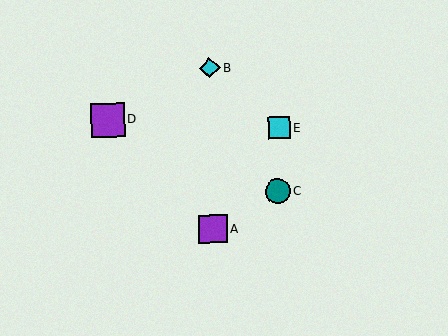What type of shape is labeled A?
Shape A is a purple square.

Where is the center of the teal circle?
The center of the teal circle is at (278, 191).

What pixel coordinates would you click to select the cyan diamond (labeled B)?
Click at (209, 68) to select the cyan diamond B.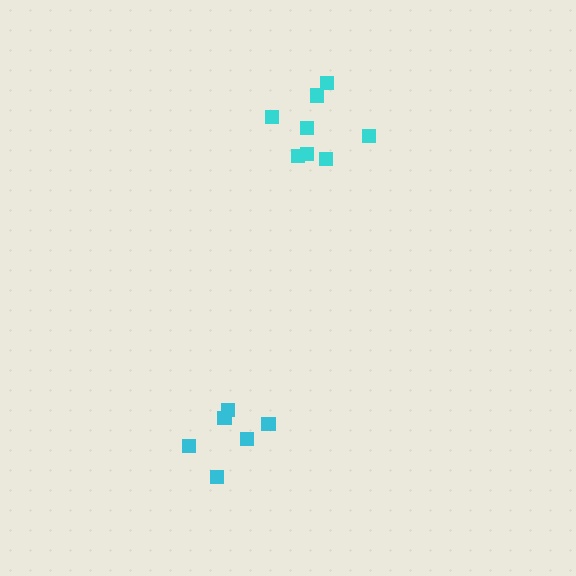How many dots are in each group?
Group 1: 7 dots, Group 2: 8 dots (15 total).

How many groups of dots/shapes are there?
There are 2 groups.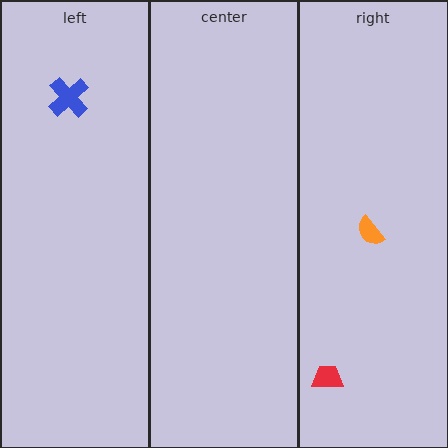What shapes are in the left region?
The blue cross.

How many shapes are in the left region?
1.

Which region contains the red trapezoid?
The right region.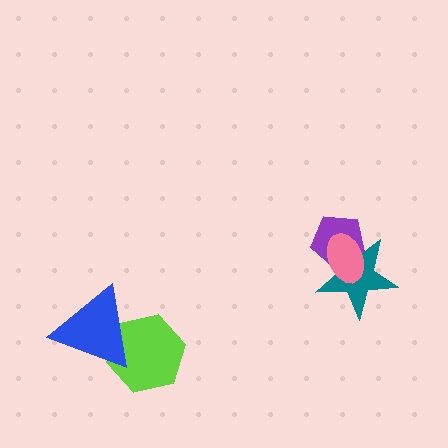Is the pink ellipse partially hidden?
No, no other shape covers it.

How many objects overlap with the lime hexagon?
1 object overlaps with the lime hexagon.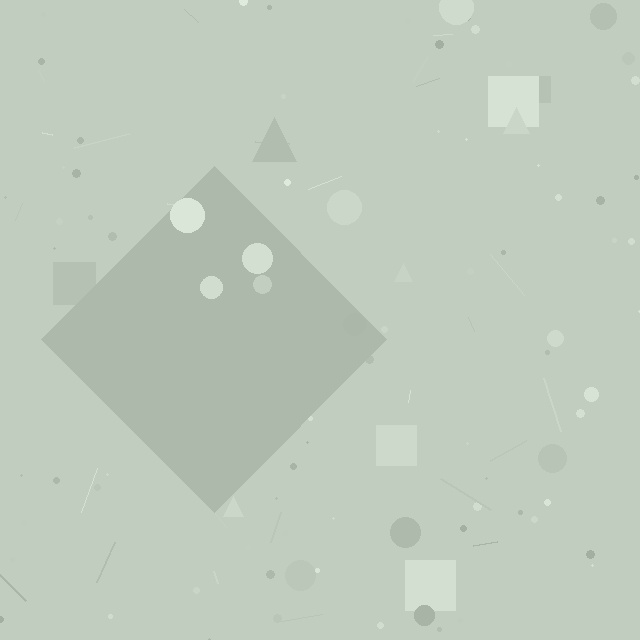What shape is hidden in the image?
A diamond is hidden in the image.